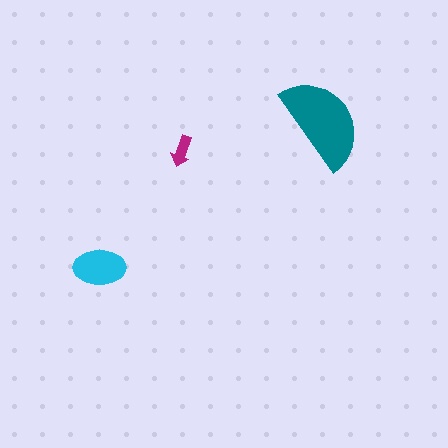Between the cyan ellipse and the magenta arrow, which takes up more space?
The cyan ellipse.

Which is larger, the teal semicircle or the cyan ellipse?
The teal semicircle.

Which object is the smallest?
The magenta arrow.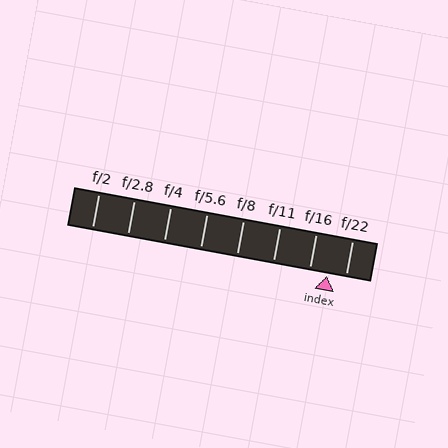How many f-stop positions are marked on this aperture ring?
There are 8 f-stop positions marked.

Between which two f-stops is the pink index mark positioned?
The index mark is between f/16 and f/22.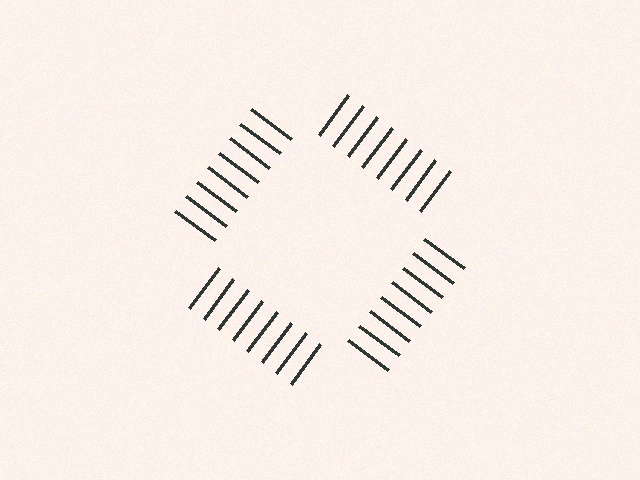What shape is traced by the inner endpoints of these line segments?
An illusory square — the line segments terminate on its edges but no continuous stroke is drawn.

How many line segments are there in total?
32 — 8 along each of the 4 edges.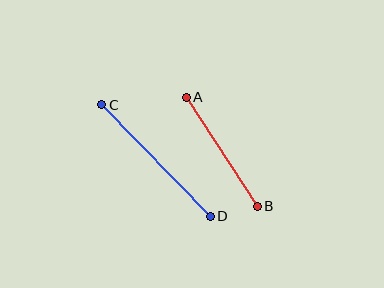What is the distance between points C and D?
The distance is approximately 156 pixels.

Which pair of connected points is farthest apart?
Points C and D are farthest apart.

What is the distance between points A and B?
The distance is approximately 130 pixels.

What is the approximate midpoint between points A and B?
The midpoint is at approximately (222, 152) pixels.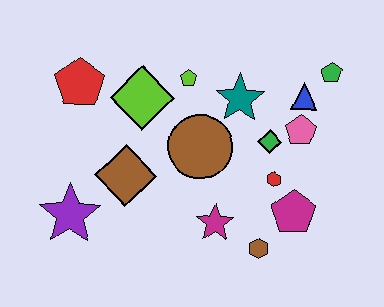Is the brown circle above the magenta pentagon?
Yes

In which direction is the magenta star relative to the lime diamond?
The magenta star is below the lime diamond.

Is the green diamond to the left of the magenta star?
No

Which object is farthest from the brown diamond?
The green pentagon is farthest from the brown diamond.